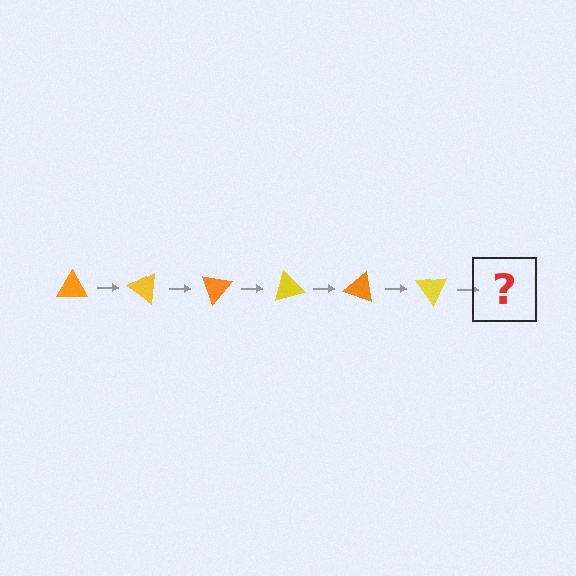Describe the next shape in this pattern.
It should be an orange triangle, rotated 210 degrees from the start.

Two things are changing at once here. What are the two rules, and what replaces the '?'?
The two rules are that it rotates 35 degrees each step and the color cycles through orange and yellow. The '?' should be an orange triangle, rotated 210 degrees from the start.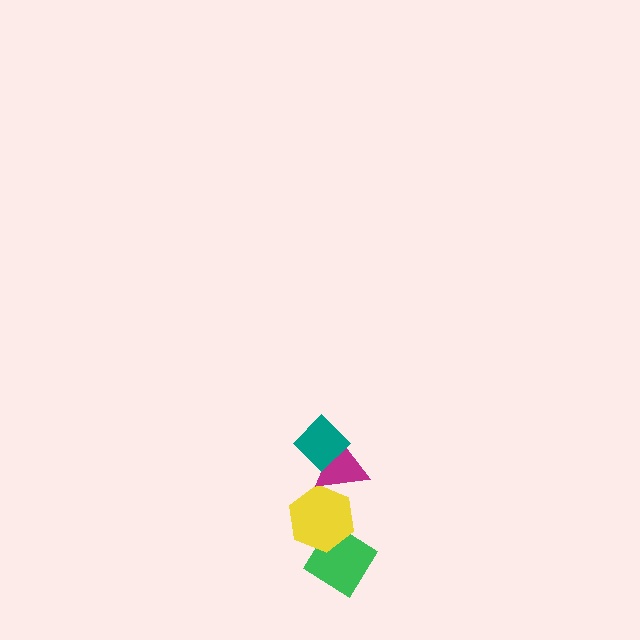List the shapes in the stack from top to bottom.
From top to bottom: the teal diamond, the magenta triangle, the yellow hexagon, the green diamond.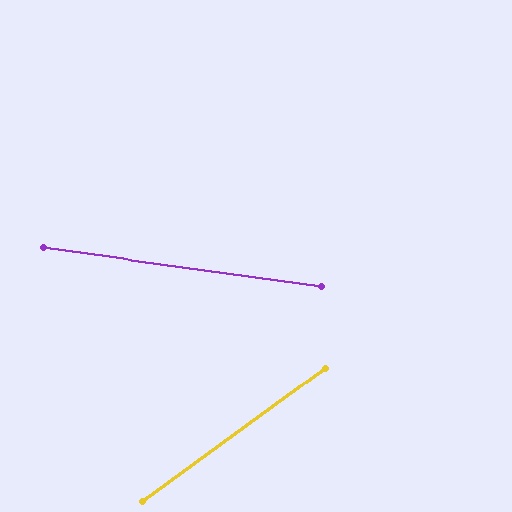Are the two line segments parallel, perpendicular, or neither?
Neither parallel nor perpendicular — they differ by about 44°.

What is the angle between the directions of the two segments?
Approximately 44 degrees.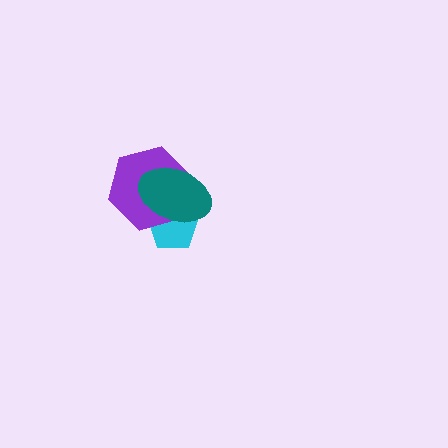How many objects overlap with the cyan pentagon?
2 objects overlap with the cyan pentagon.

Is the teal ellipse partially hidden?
No, no other shape covers it.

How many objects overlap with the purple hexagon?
2 objects overlap with the purple hexagon.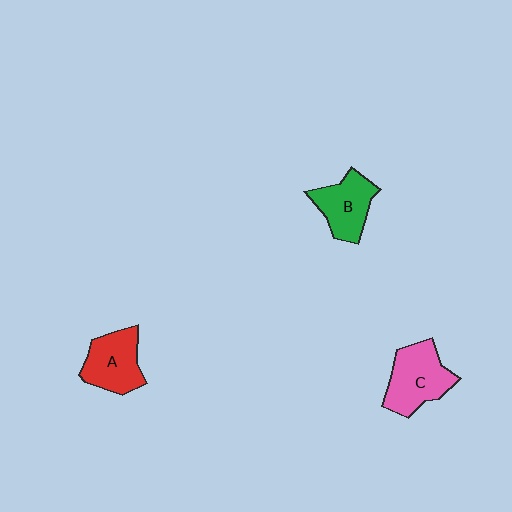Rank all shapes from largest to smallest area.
From largest to smallest: C (pink), A (red), B (green).